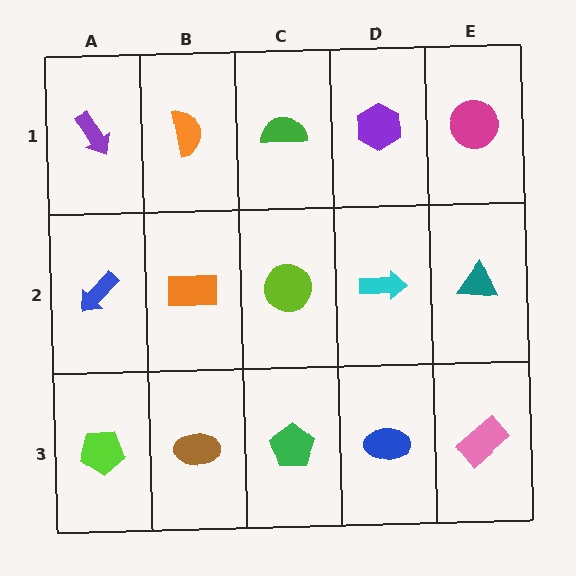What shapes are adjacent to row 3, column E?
A teal triangle (row 2, column E), a blue ellipse (row 3, column D).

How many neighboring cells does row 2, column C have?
4.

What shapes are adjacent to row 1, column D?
A cyan arrow (row 2, column D), a green semicircle (row 1, column C), a magenta circle (row 1, column E).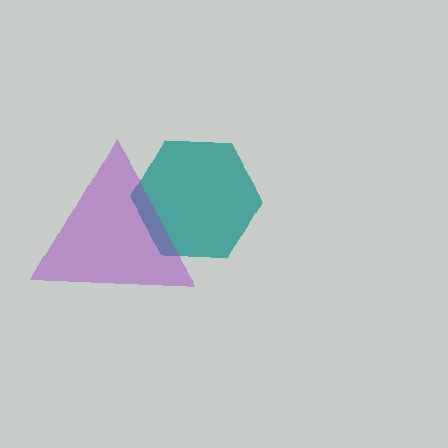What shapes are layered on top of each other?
The layered shapes are: a teal hexagon, a purple triangle.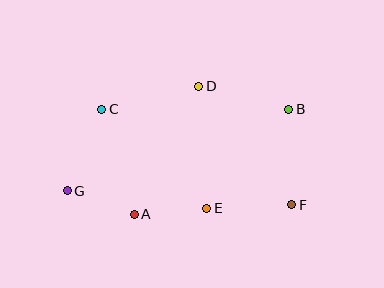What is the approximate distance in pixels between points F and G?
The distance between F and G is approximately 225 pixels.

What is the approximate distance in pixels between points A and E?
The distance between A and E is approximately 73 pixels.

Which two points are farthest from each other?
Points B and G are farthest from each other.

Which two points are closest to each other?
Points A and G are closest to each other.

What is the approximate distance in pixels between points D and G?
The distance between D and G is approximately 168 pixels.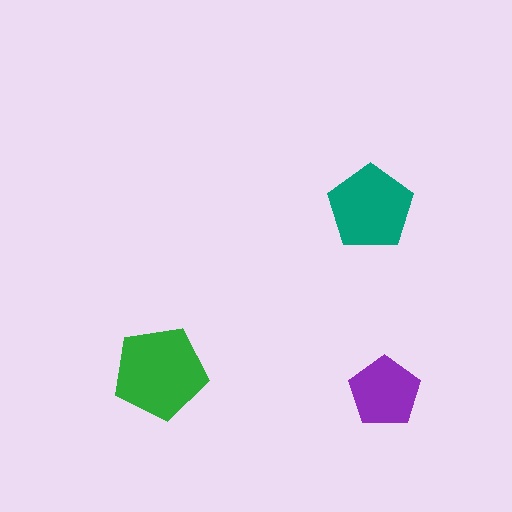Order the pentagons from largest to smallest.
the green one, the teal one, the purple one.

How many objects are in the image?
There are 3 objects in the image.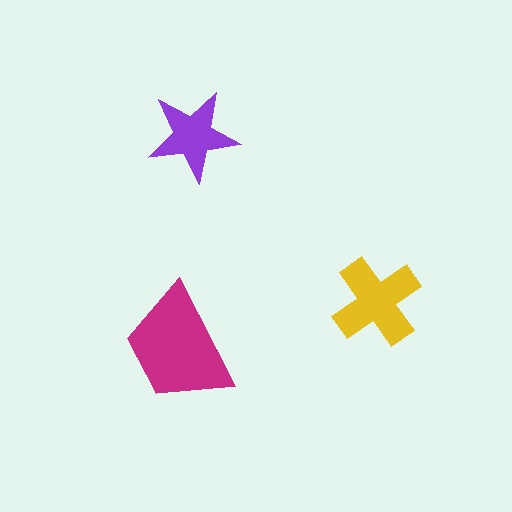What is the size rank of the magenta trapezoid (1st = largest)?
1st.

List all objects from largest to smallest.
The magenta trapezoid, the yellow cross, the purple star.